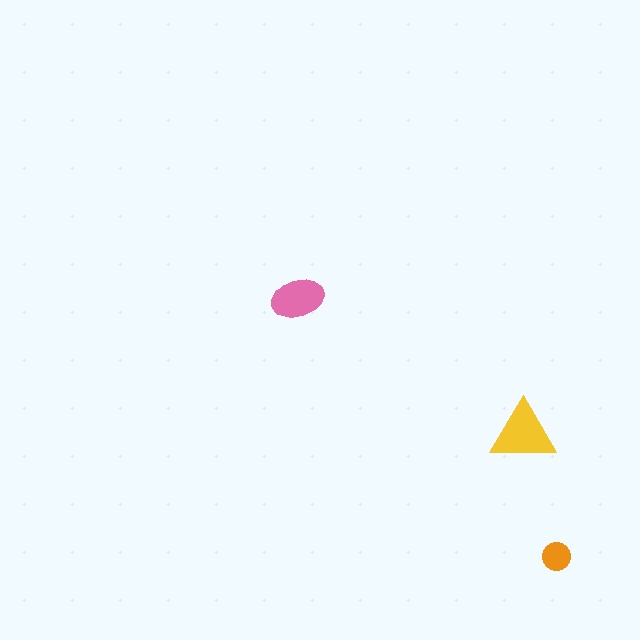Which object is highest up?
The pink ellipse is topmost.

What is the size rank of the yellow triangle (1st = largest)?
1st.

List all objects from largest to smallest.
The yellow triangle, the pink ellipse, the orange circle.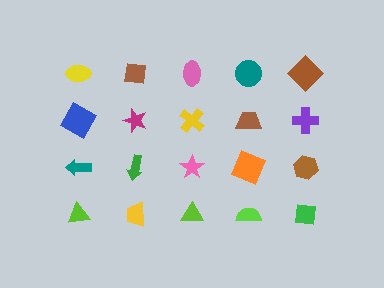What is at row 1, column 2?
A brown square.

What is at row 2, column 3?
A yellow cross.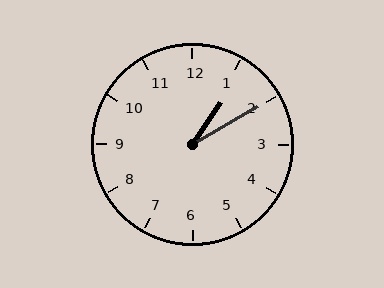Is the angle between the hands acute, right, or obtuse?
It is acute.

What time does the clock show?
1:10.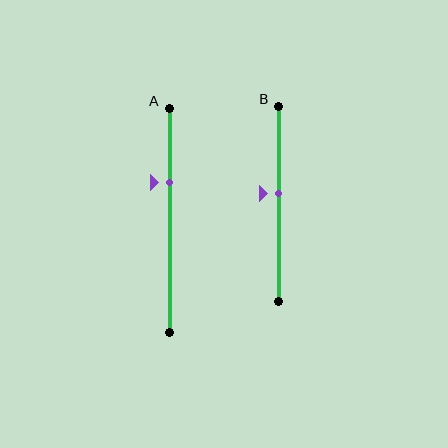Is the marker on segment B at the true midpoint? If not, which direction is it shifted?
No, the marker on segment B is shifted upward by about 5% of the segment length.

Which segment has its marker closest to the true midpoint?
Segment B has its marker closest to the true midpoint.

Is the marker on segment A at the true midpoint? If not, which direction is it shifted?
No, the marker on segment A is shifted upward by about 17% of the segment length.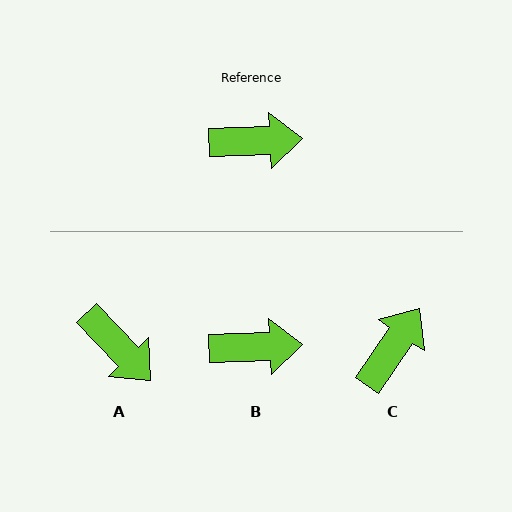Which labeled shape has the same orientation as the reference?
B.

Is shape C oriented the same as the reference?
No, it is off by about 53 degrees.